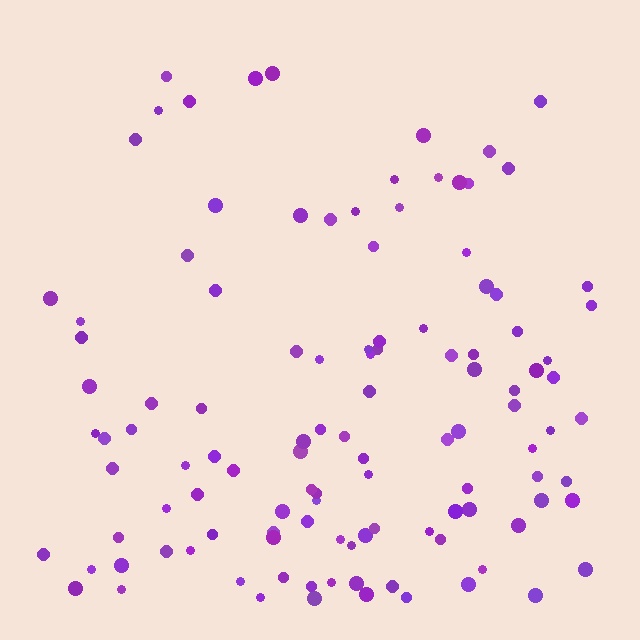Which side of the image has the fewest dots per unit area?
The top.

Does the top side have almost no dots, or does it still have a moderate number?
Still a moderate number, just noticeably fewer than the bottom.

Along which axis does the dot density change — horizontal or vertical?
Vertical.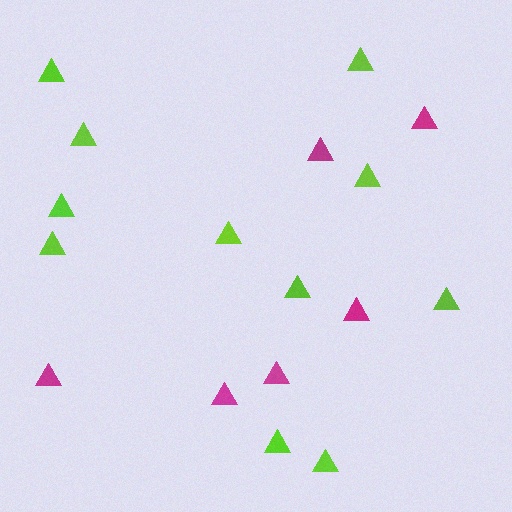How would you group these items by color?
There are 2 groups: one group of lime triangles (11) and one group of magenta triangles (6).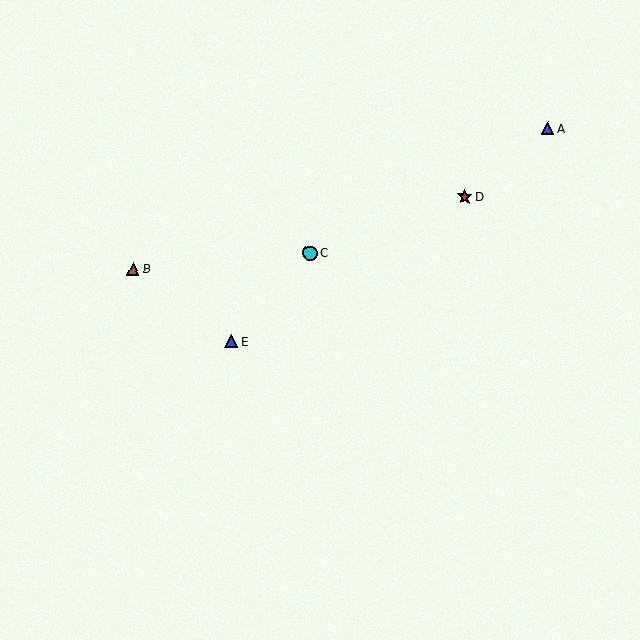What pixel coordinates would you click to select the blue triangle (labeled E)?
Click at (231, 341) to select the blue triangle E.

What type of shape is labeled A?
Shape A is a blue triangle.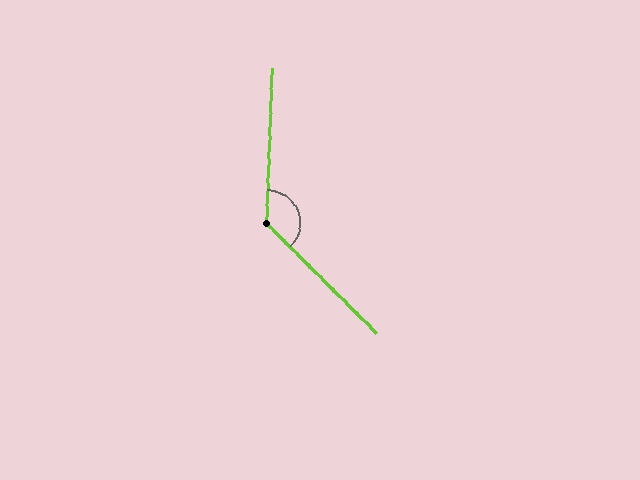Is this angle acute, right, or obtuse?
It is obtuse.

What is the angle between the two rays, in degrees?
Approximately 133 degrees.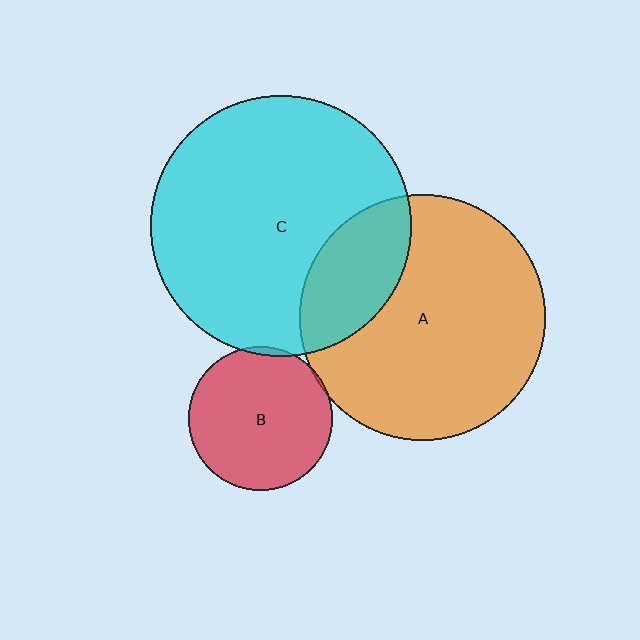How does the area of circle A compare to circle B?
Approximately 2.9 times.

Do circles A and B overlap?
Yes.